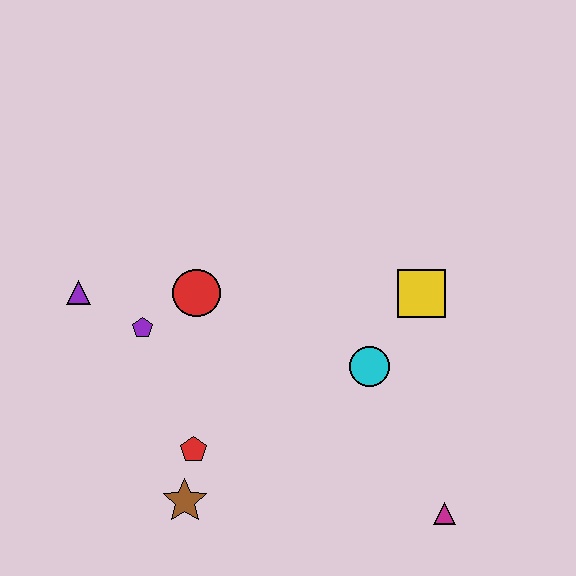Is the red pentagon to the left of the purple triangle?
No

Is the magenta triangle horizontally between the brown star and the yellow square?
No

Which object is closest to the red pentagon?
The brown star is closest to the red pentagon.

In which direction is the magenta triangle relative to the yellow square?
The magenta triangle is below the yellow square.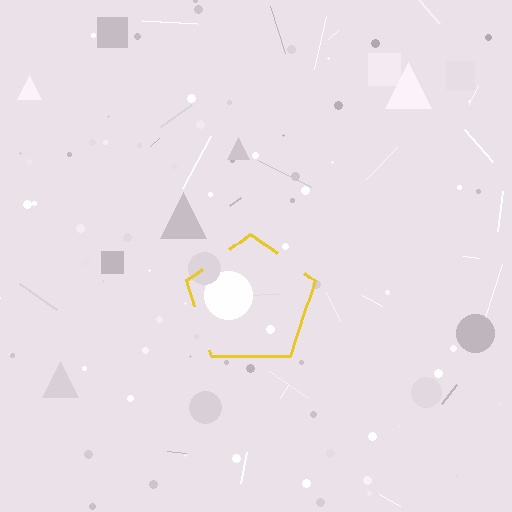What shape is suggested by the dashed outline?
The dashed outline suggests a pentagon.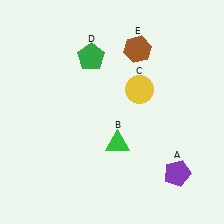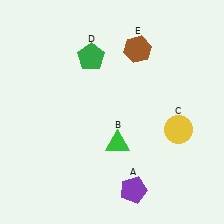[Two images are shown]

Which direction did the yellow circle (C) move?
The yellow circle (C) moved down.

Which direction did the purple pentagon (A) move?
The purple pentagon (A) moved left.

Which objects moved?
The objects that moved are: the purple pentagon (A), the yellow circle (C).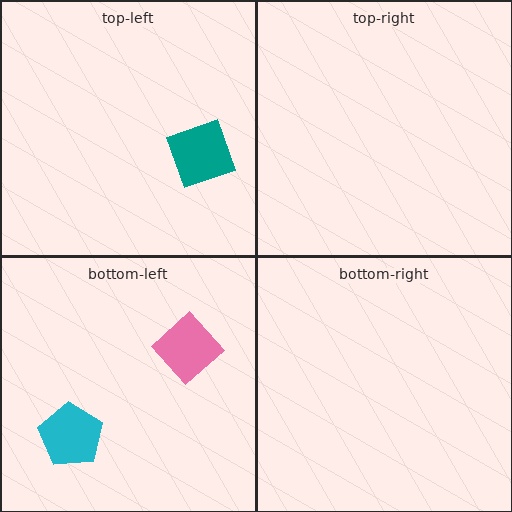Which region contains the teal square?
The top-left region.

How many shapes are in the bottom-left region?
2.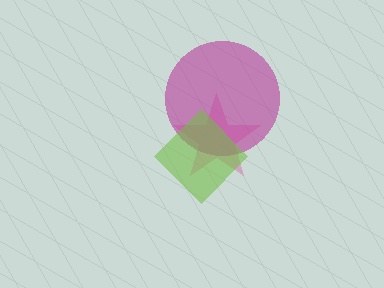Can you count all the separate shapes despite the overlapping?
Yes, there are 3 separate shapes.